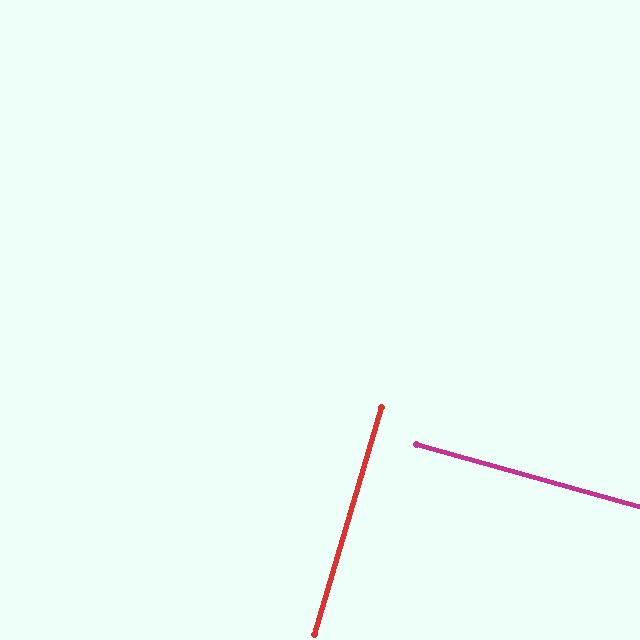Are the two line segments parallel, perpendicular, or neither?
Perpendicular — they meet at approximately 89°.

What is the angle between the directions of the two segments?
Approximately 89 degrees.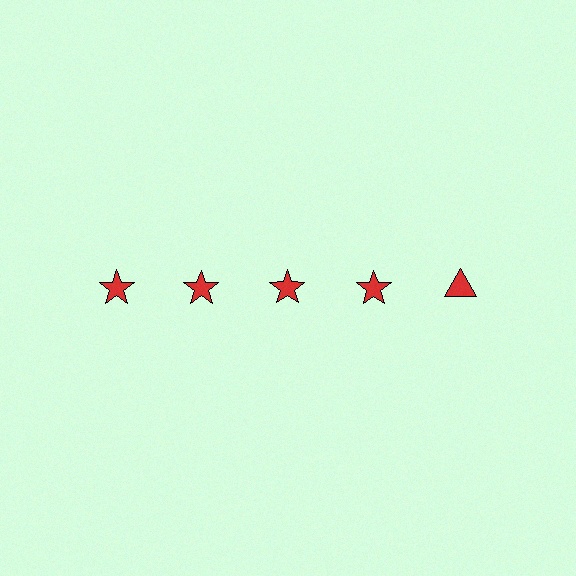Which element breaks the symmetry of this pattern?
The red triangle in the top row, rightmost column breaks the symmetry. All other shapes are red stars.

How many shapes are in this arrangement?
There are 5 shapes arranged in a grid pattern.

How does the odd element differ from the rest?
It has a different shape: triangle instead of star.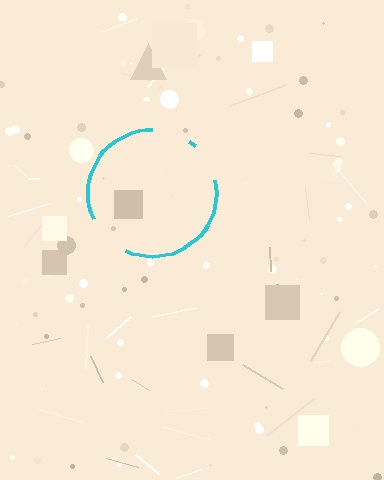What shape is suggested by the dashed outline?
The dashed outline suggests a circle.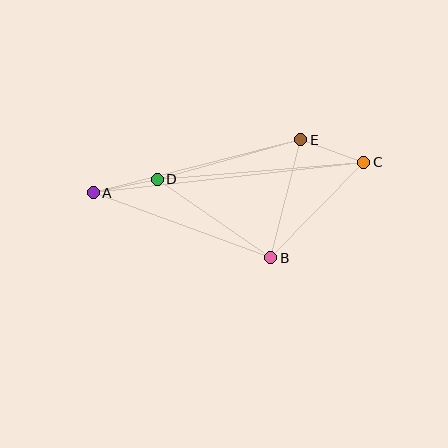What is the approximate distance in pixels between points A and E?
The distance between A and E is approximately 214 pixels.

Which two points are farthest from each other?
Points A and C are farthest from each other.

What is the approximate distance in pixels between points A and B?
The distance between A and B is approximately 189 pixels.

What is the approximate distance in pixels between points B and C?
The distance between B and C is approximately 133 pixels.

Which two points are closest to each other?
Points A and D are closest to each other.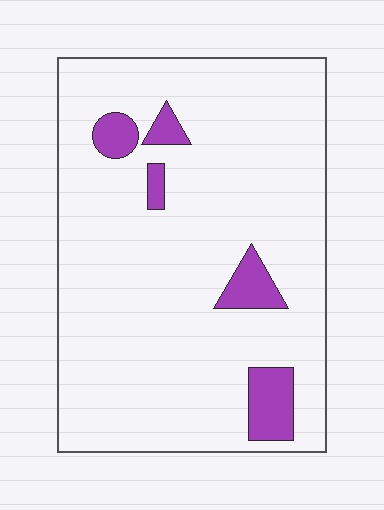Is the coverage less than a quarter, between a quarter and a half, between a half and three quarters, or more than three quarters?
Less than a quarter.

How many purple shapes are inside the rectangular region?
5.